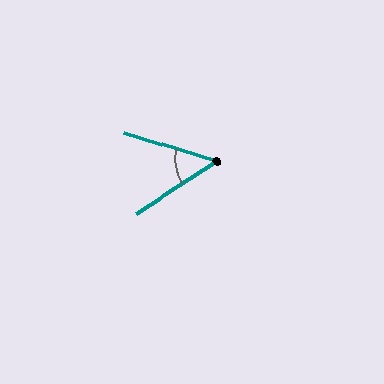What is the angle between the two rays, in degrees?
Approximately 50 degrees.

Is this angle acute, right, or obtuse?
It is acute.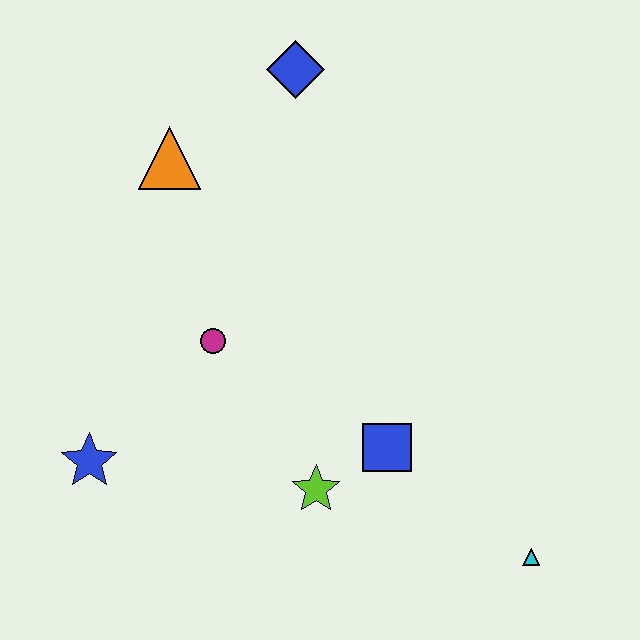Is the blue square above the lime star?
Yes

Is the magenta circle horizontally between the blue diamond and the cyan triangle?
No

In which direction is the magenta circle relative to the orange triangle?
The magenta circle is below the orange triangle.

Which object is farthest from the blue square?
The blue diamond is farthest from the blue square.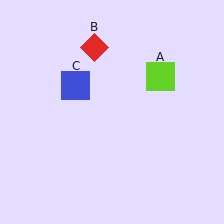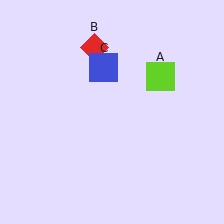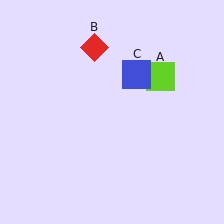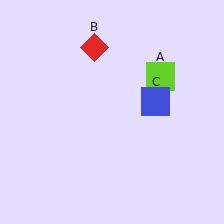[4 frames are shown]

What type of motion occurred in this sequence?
The blue square (object C) rotated clockwise around the center of the scene.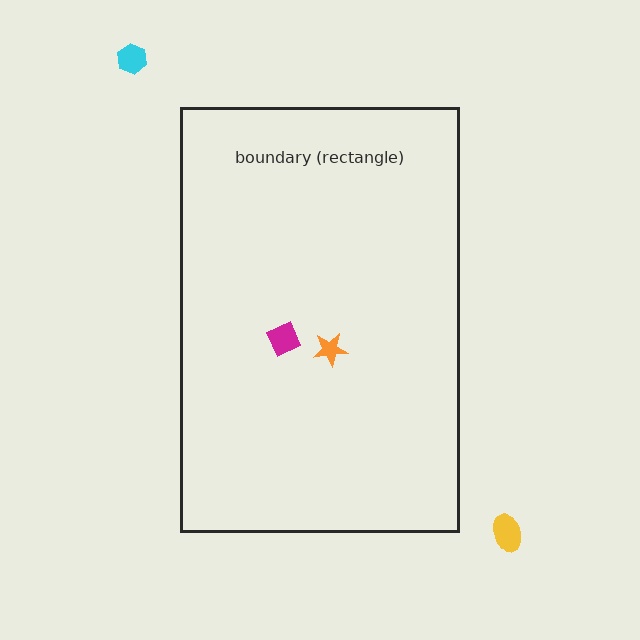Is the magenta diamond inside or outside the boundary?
Inside.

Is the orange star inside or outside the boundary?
Inside.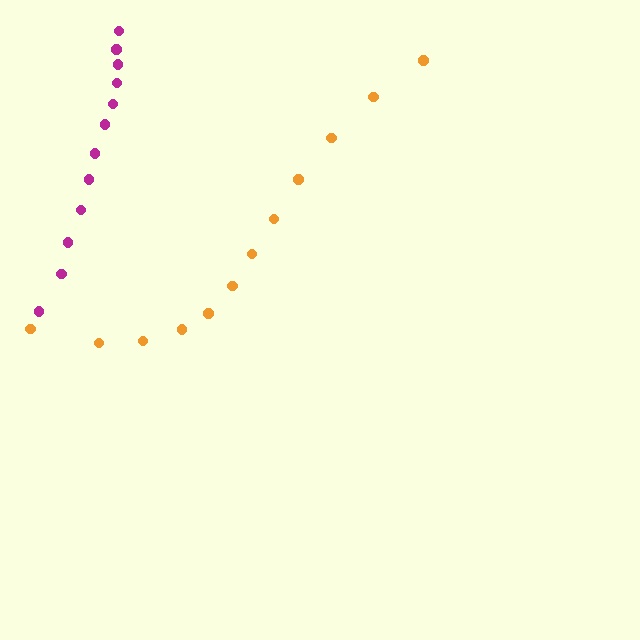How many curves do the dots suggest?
There are 2 distinct paths.